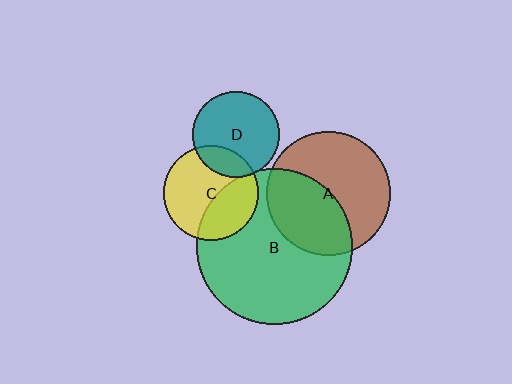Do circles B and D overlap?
Yes.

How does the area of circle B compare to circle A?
Approximately 1.6 times.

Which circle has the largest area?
Circle B (green).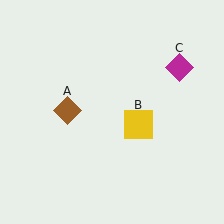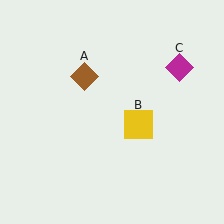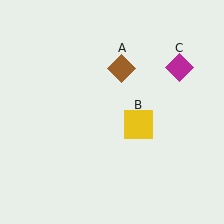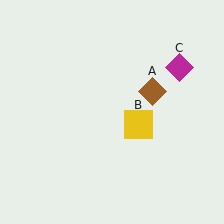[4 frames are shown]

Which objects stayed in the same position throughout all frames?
Yellow square (object B) and magenta diamond (object C) remained stationary.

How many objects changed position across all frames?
1 object changed position: brown diamond (object A).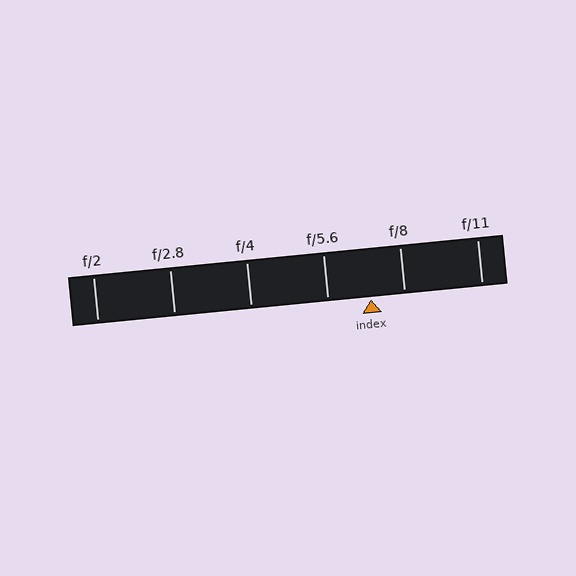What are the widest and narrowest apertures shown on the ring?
The widest aperture shown is f/2 and the narrowest is f/11.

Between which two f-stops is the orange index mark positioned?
The index mark is between f/5.6 and f/8.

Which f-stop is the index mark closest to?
The index mark is closest to f/8.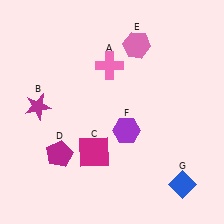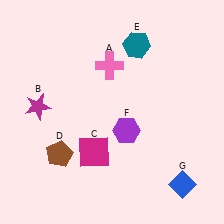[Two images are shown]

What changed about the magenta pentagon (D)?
In Image 1, D is magenta. In Image 2, it changed to brown.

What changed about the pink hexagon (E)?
In Image 1, E is pink. In Image 2, it changed to teal.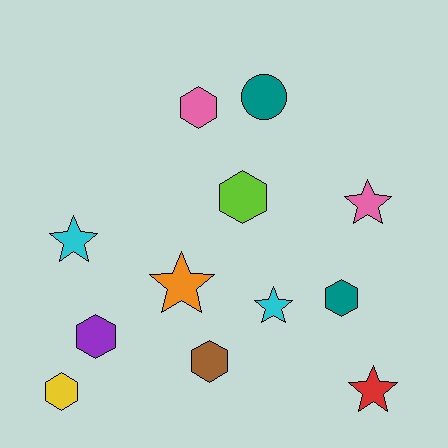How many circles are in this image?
There is 1 circle.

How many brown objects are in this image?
There is 1 brown object.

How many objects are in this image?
There are 12 objects.